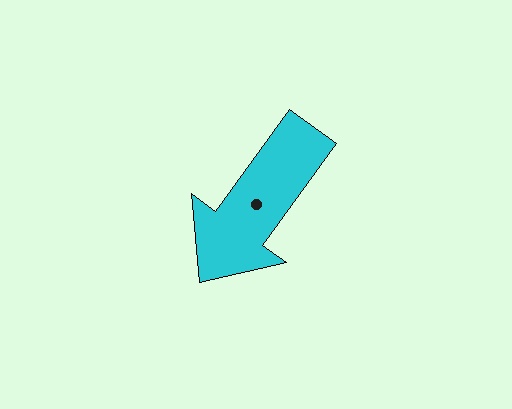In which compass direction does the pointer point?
Southwest.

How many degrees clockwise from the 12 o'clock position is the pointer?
Approximately 216 degrees.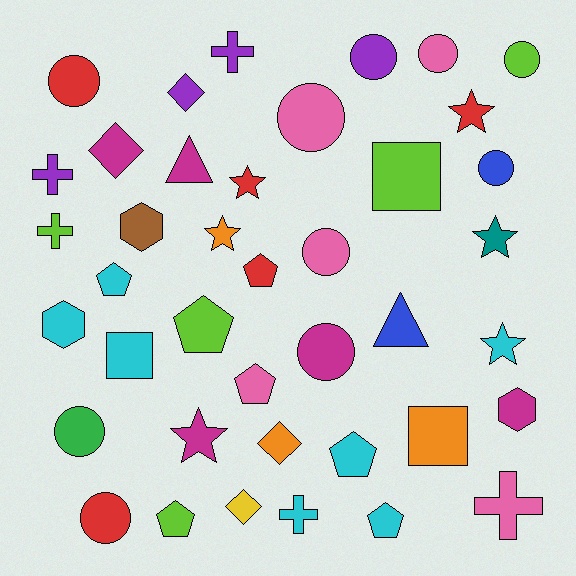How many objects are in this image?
There are 40 objects.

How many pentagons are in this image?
There are 7 pentagons.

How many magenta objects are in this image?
There are 5 magenta objects.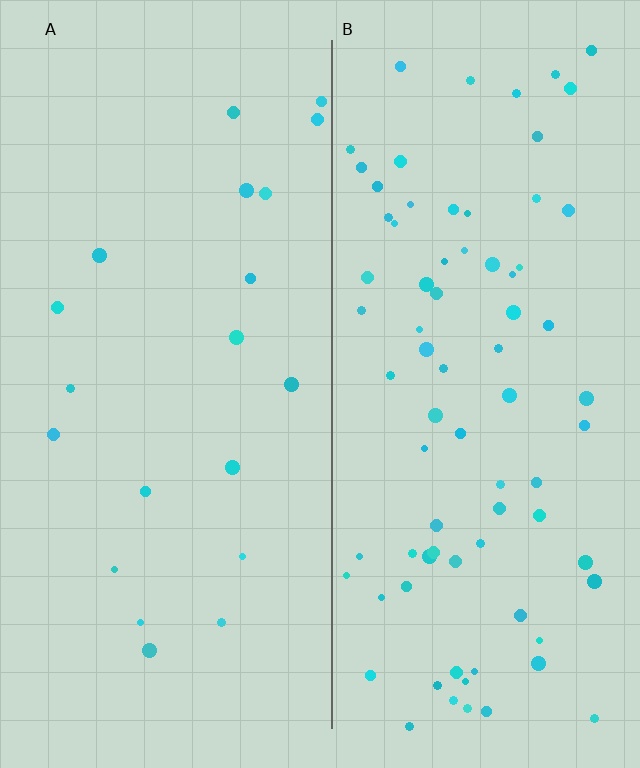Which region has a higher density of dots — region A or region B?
B (the right).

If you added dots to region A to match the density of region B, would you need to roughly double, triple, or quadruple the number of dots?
Approximately quadruple.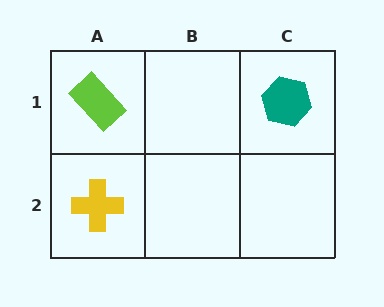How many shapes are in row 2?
1 shape.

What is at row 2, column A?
A yellow cross.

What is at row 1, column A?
A lime rectangle.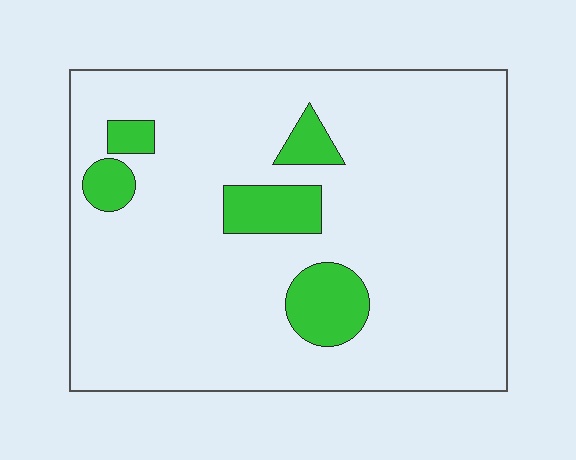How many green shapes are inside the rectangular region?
5.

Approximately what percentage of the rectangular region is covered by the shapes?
Approximately 10%.